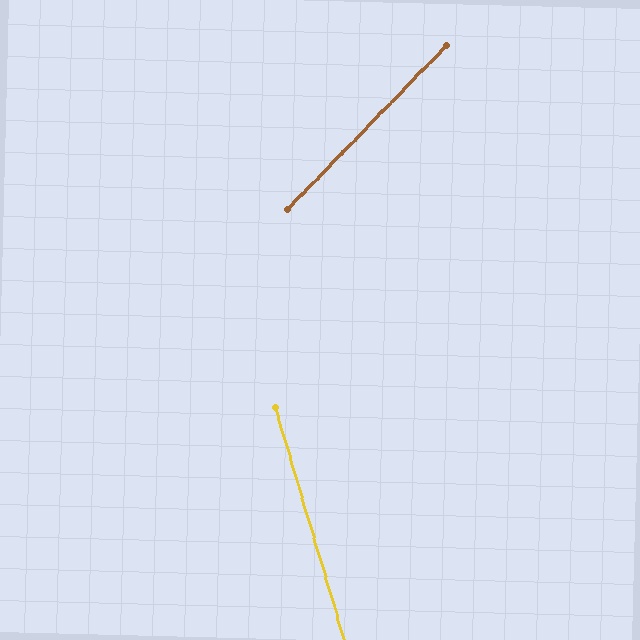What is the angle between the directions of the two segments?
Approximately 61 degrees.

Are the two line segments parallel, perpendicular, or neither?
Neither parallel nor perpendicular — they differ by about 61°.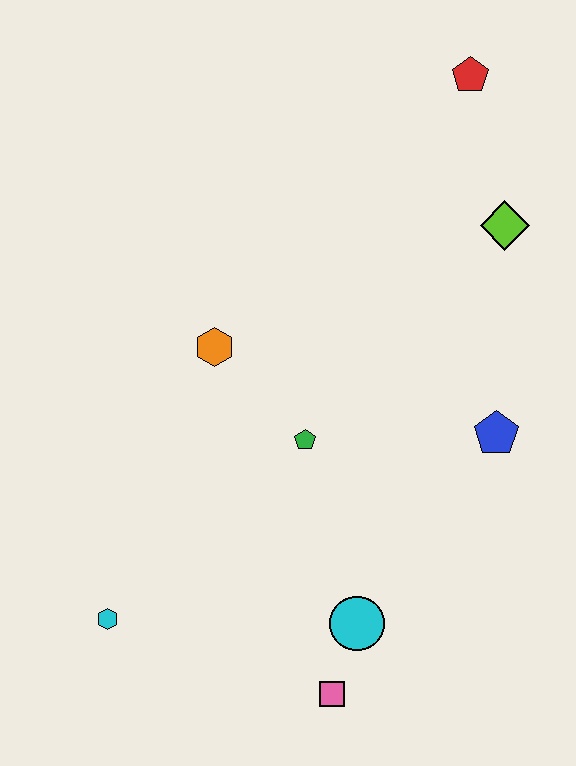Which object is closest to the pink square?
The cyan circle is closest to the pink square.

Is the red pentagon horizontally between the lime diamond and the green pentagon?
Yes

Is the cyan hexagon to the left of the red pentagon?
Yes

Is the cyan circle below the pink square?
No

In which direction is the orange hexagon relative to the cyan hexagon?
The orange hexagon is above the cyan hexagon.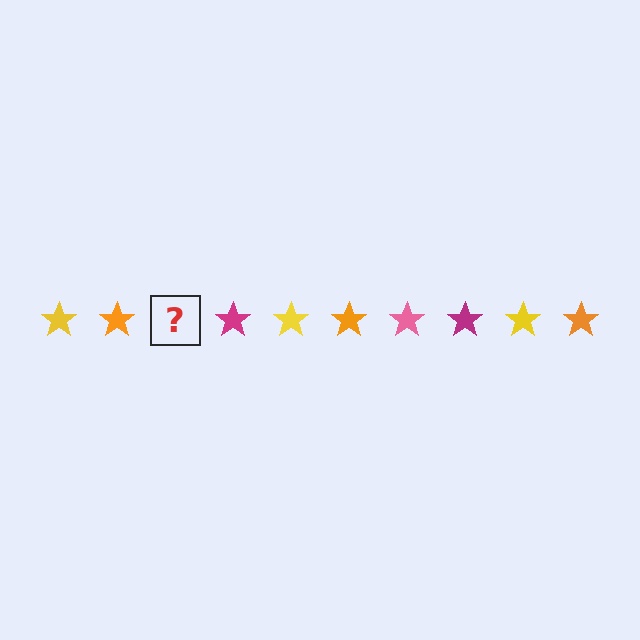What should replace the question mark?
The question mark should be replaced with a pink star.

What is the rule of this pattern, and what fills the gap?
The rule is that the pattern cycles through yellow, orange, pink, magenta stars. The gap should be filled with a pink star.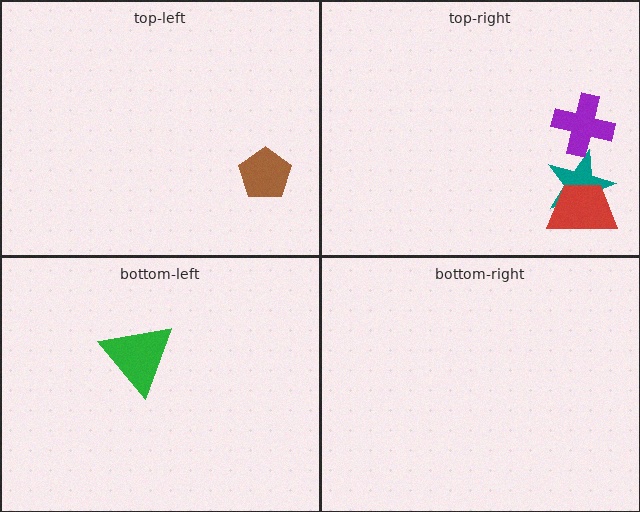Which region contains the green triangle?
The bottom-left region.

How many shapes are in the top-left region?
1.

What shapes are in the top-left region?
The brown pentagon.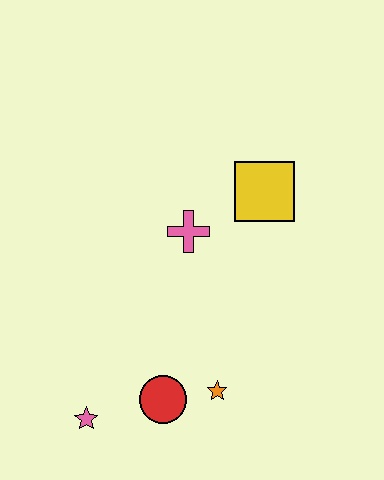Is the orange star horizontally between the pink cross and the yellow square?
Yes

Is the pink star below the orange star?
Yes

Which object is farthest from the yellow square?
The pink star is farthest from the yellow square.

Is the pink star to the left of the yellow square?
Yes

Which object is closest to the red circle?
The orange star is closest to the red circle.